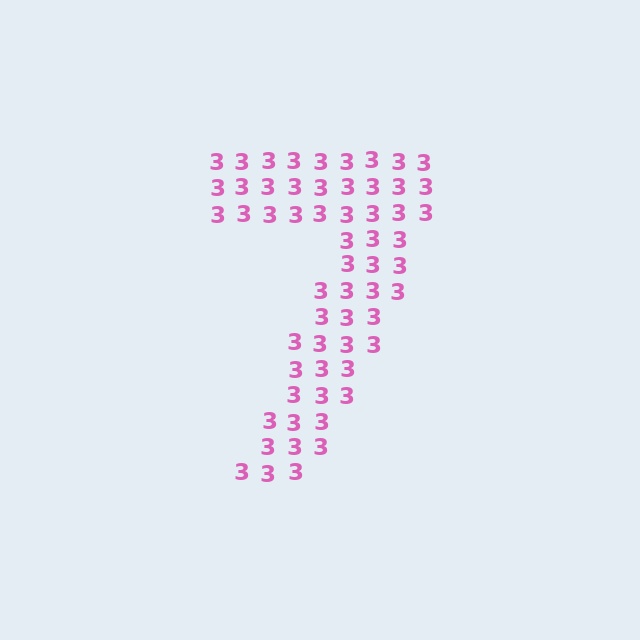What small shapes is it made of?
It is made of small digit 3's.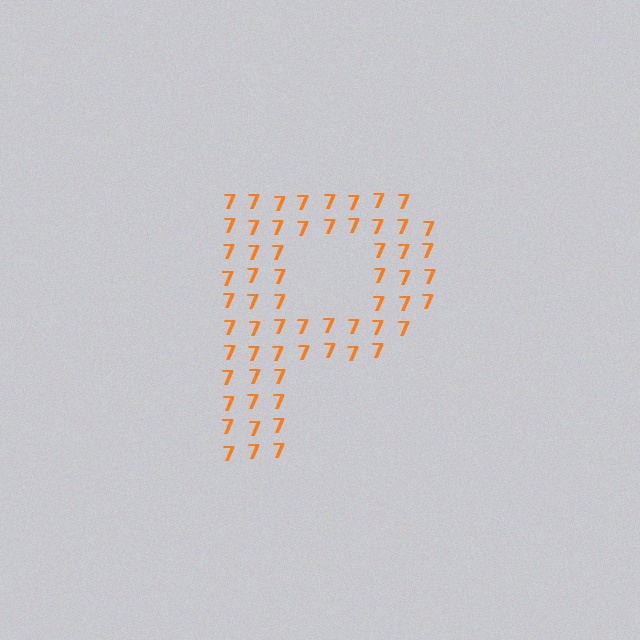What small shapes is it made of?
It is made of small digit 7's.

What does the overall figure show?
The overall figure shows the letter P.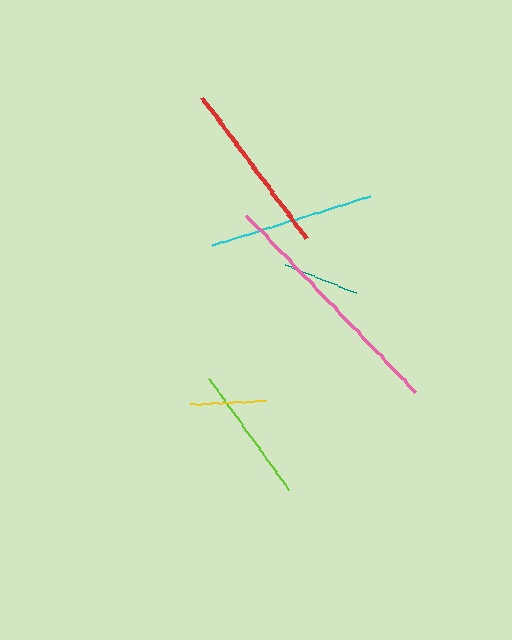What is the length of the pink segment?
The pink segment is approximately 244 pixels long.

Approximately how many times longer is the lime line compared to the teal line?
The lime line is approximately 1.8 times the length of the teal line.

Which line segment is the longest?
The pink line is the longest at approximately 244 pixels.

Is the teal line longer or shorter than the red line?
The red line is longer than the teal line.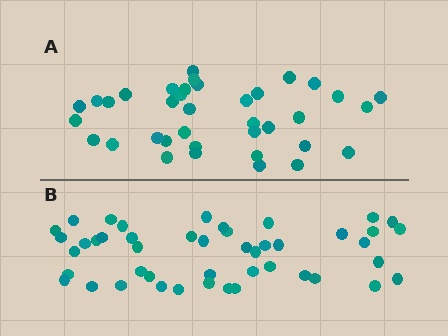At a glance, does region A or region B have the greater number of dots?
Region B (the bottom region) has more dots.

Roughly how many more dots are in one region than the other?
Region B has roughly 8 or so more dots than region A.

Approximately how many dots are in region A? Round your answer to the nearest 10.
About 40 dots. (The exact count is 37, which rounds to 40.)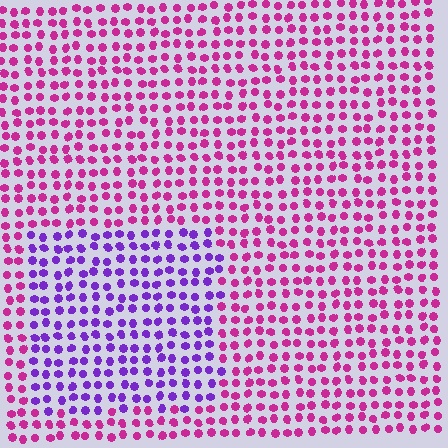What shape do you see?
I see a rectangle.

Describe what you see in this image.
The image is filled with small magenta elements in a uniform arrangement. A rectangle-shaped region is visible where the elements are tinted to a slightly different hue, forming a subtle color boundary.